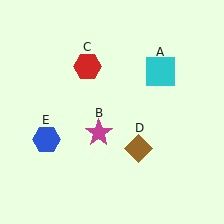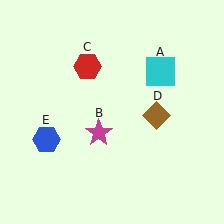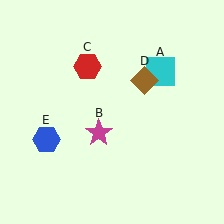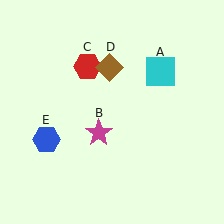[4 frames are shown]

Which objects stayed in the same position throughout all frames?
Cyan square (object A) and magenta star (object B) and red hexagon (object C) and blue hexagon (object E) remained stationary.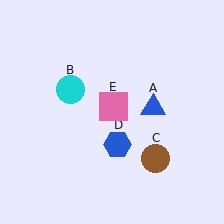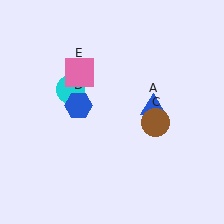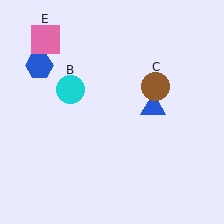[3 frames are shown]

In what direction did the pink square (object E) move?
The pink square (object E) moved up and to the left.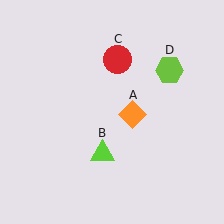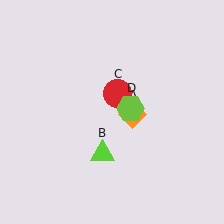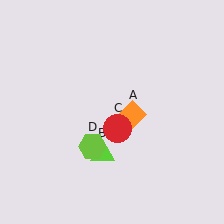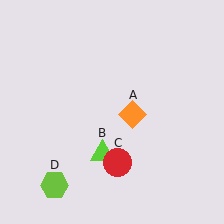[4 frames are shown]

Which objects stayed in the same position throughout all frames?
Orange diamond (object A) and lime triangle (object B) remained stationary.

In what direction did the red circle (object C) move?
The red circle (object C) moved down.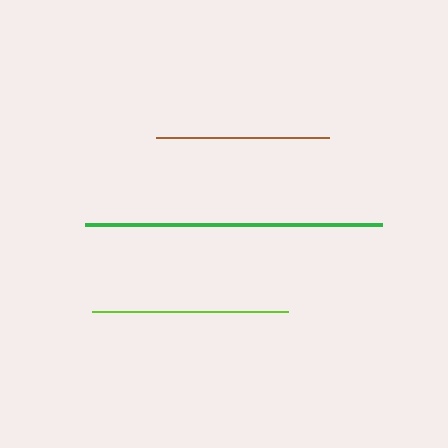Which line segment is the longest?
The green line is the longest at approximately 297 pixels.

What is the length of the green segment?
The green segment is approximately 297 pixels long.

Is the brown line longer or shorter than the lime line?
The lime line is longer than the brown line.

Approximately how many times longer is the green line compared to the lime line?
The green line is approximately 1.5 times the length of the lime line.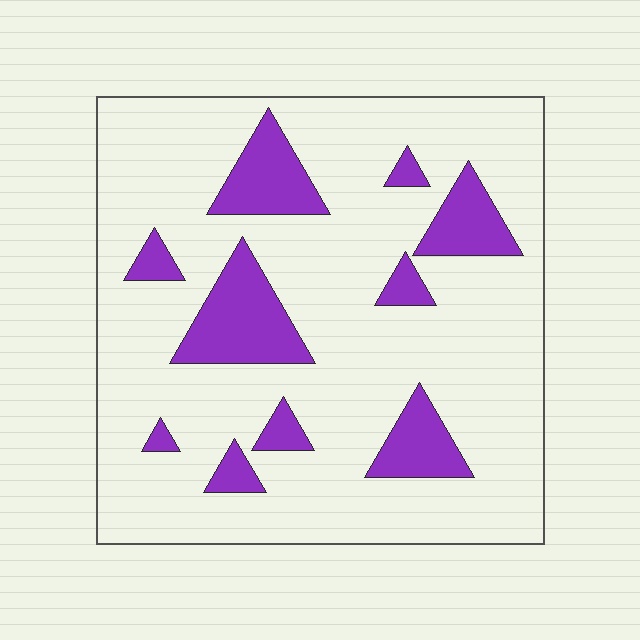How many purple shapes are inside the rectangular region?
10.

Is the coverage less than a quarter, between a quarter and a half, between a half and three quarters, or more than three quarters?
Less than a quarter.